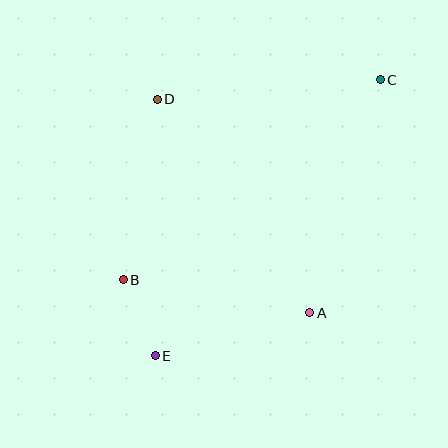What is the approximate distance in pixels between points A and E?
The distance between A and E is approximately 160 pixels.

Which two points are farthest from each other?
Points C and E are farthest from each other.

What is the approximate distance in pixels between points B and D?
The distance between B and D is approximately 184 pixels.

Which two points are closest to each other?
Points B and E are closest to each other.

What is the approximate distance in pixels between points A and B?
The distance between A and B is approximately 190 pixels.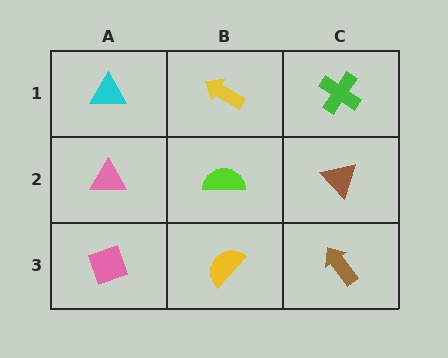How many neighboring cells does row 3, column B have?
3.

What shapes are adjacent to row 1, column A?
A pink triangle (row 2, column A), a yellow arrow (row 1, column B).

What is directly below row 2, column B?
A yellow semicircle.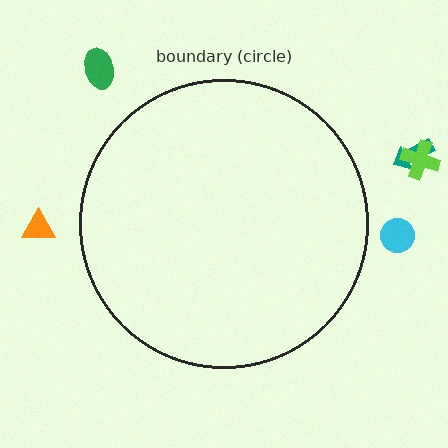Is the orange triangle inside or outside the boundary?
Outside.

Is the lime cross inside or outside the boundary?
Outside.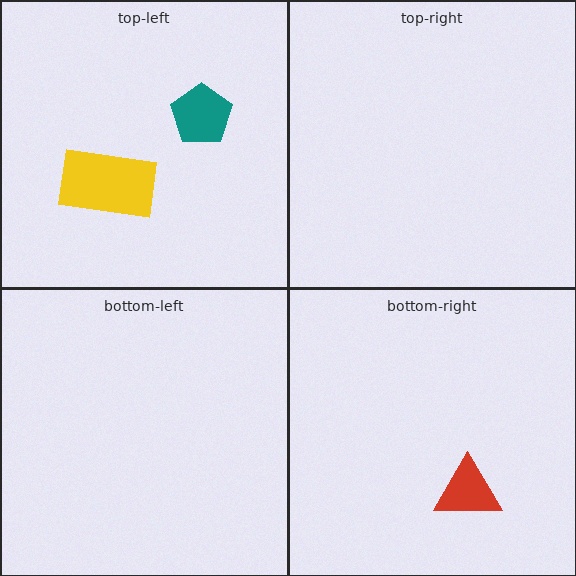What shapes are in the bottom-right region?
The red triangle.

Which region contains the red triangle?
The bottom-right region.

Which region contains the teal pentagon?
The top-left region.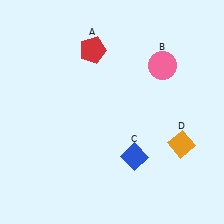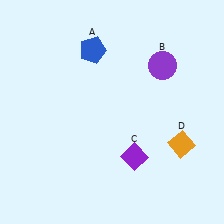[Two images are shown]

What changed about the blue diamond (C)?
In Image 1, C is blue. In Image 2, it changed to purple.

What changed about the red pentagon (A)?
In Image 1, A is red. In Image 2, it changed to blue.